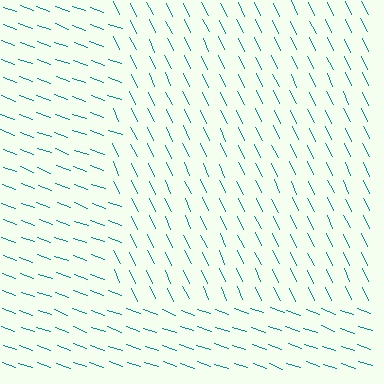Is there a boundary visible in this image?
Yes, there is a texture boundary formed by a change in line orientation.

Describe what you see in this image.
The image is filled with small teal line segments. A rectangle region in the image has lines oriented differently from the surrounding lines, creating a visible texture boundary.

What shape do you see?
I see a rectangle.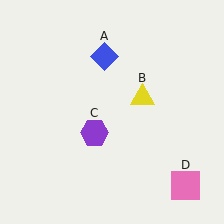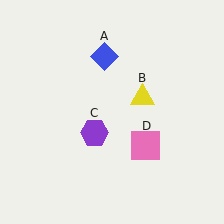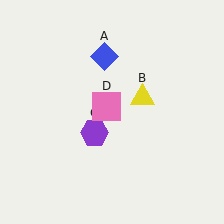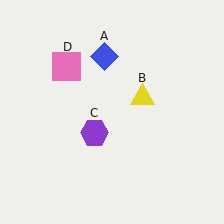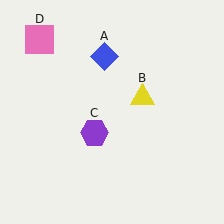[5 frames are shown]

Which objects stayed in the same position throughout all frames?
Blue diamond (object A) and yellow triangle (object B) and purple hexagon (object C) remained stationary.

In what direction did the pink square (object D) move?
The pink square (object D) moved up and to the left.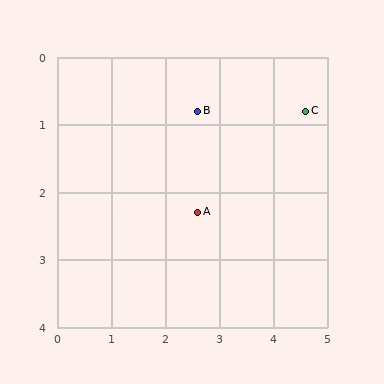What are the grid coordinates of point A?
Point A is at approximately (2.6, 2.3).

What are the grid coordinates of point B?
Point B is at approximately (2.6, 0.8).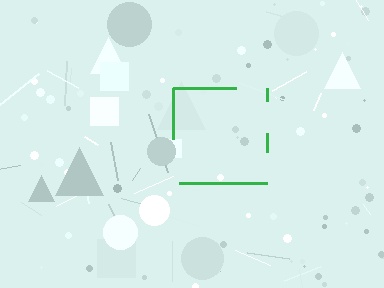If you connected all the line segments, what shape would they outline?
They would outline a square.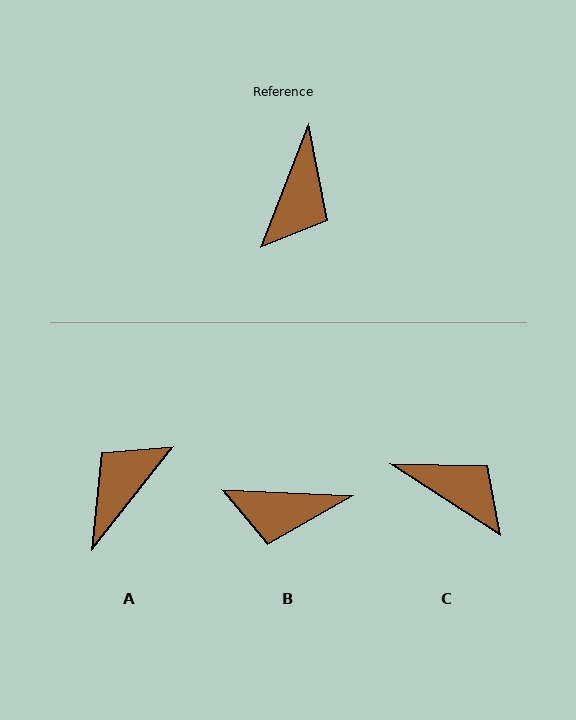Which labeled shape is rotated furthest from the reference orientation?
A, about 163 degrees away.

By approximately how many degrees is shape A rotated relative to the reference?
Approximately 163 degrees counter-clockwise.